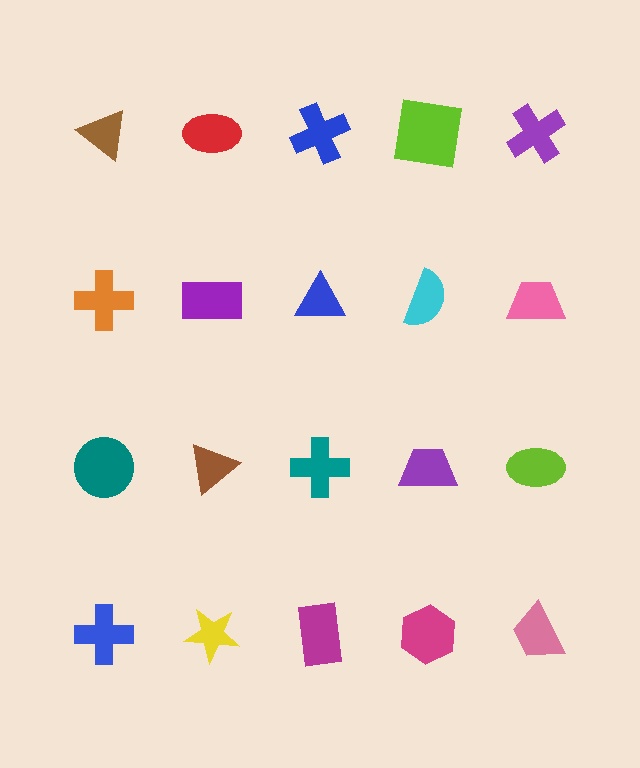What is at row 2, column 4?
A cyan semicircle.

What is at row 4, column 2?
A yellow star.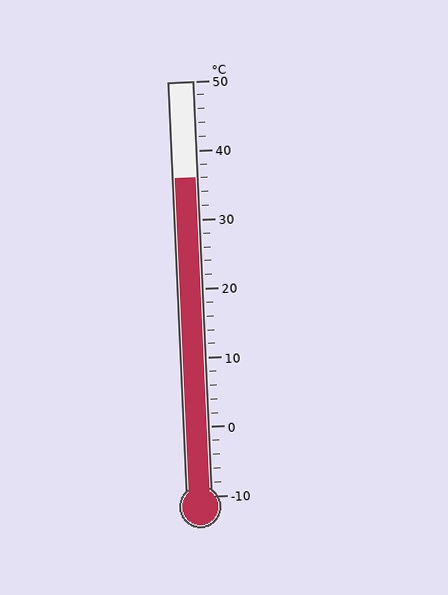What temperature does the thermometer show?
The thermometer shows approximately 36°C.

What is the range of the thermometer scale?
The thermometer scale ranges from -10°C to 50°C.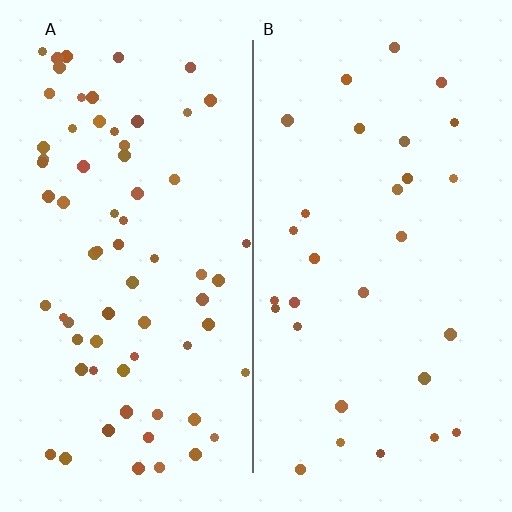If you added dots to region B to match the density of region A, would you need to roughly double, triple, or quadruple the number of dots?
Approximately double.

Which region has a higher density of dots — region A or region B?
A (the left).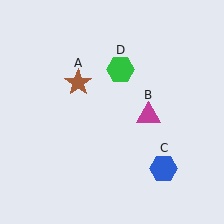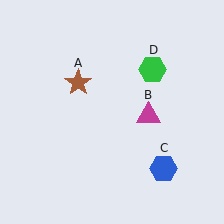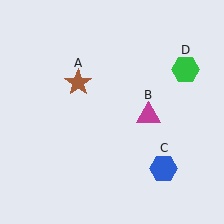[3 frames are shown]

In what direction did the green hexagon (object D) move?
The green hexagon (object D) moved right.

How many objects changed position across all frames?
1 object changed position: green hexagon (object D).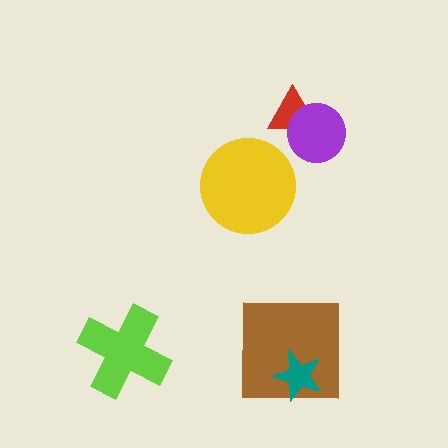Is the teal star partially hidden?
No, no other shape covers it.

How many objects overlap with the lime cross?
0 objects overlap with the lime cross.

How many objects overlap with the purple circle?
1 object overlaps with the purple circle.